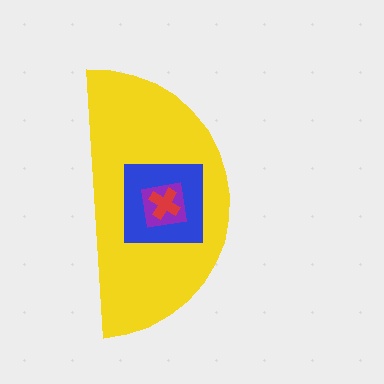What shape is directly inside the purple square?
The red cross.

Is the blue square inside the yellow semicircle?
Yes.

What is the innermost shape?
The red cross.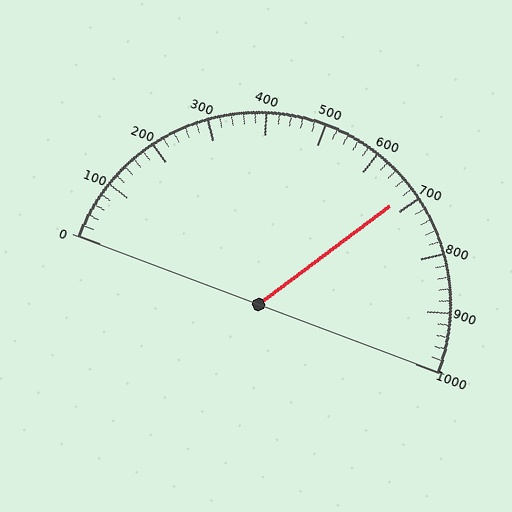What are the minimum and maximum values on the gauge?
The gauge ranges from 0 to 1000.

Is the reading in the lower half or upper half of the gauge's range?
The reading is in the upper half of the range (0 to 1000).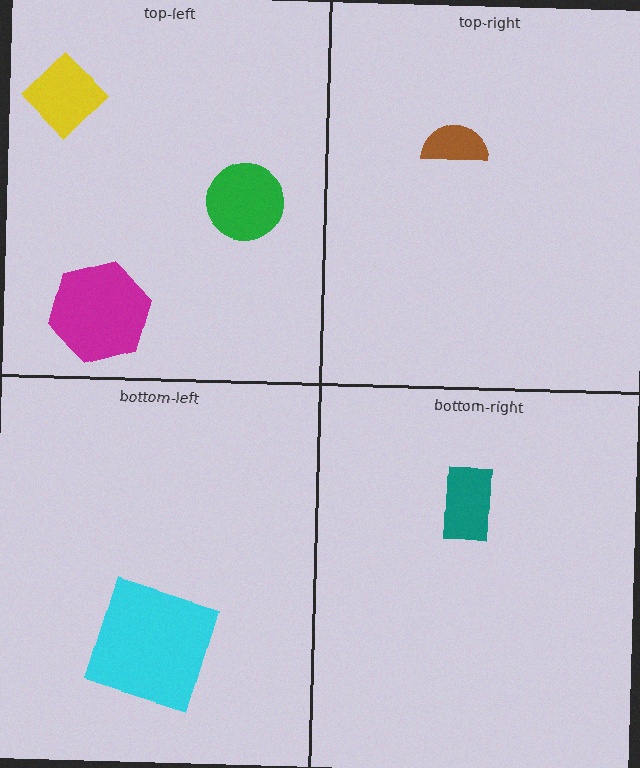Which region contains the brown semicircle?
The top-right region.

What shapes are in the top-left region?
The magenta hexagon, the green circle, the yellow diamond.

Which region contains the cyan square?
The bottom-left region.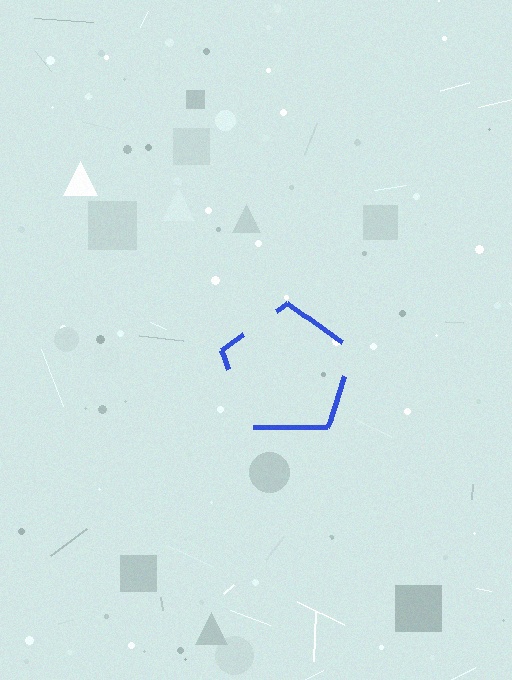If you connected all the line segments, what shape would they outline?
They would outline a pentagon.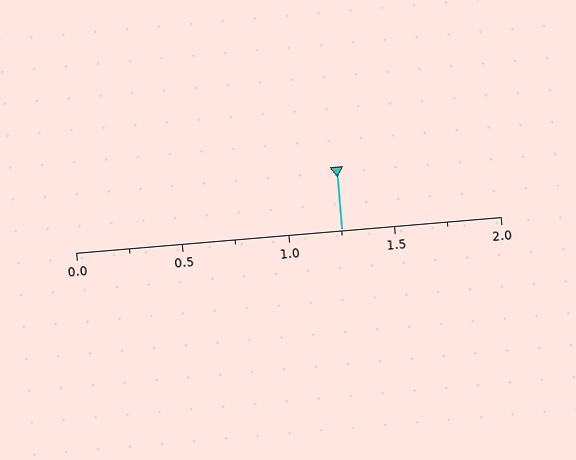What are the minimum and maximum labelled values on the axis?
The axis runs from 0.0 to 2.0.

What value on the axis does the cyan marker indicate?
The marker indicates approximately 1.25.